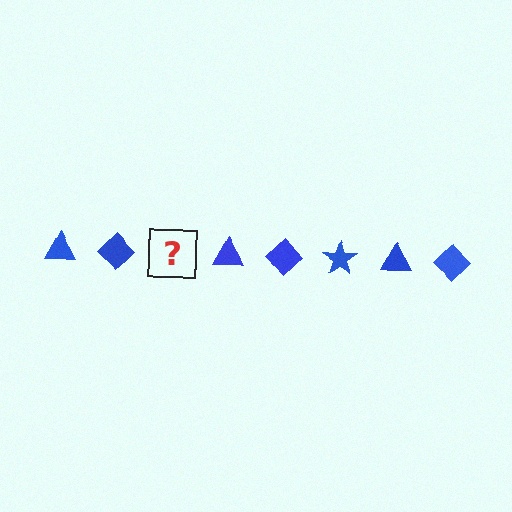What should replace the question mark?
The question mark should be replaced with a blue star.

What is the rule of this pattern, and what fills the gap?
The rule is that the pattern cycles through triangle, diamond, star shapes in blue. The gap should be filled with a blue star.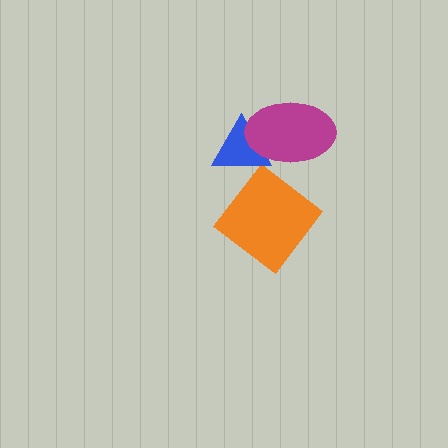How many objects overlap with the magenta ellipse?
1 object overlaps with the magenta ellipse.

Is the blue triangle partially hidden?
Yes, it is partially covered by another shape.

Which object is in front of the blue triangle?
The magenta ellipse is in front of the blue triangle.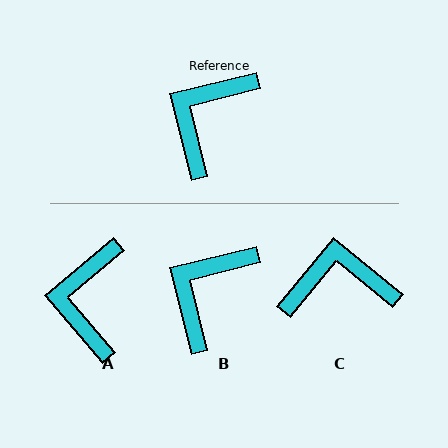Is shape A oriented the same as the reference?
No, it is off by about 26 degrees.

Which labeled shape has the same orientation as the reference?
B.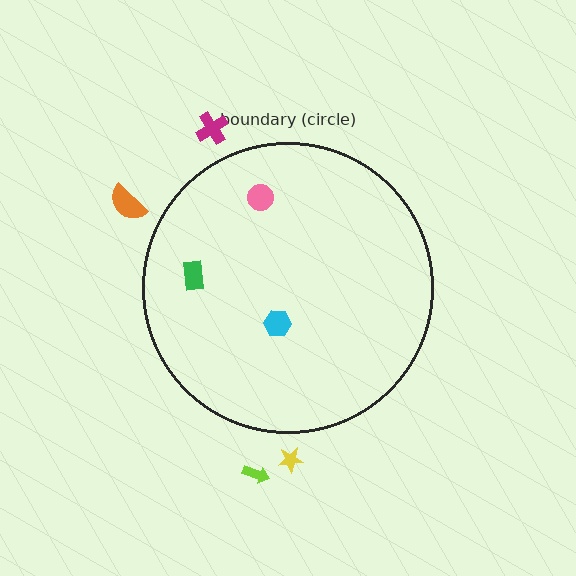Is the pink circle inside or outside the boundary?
Inside.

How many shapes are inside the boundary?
3 inside, 4 outside.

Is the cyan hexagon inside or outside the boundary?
Inside.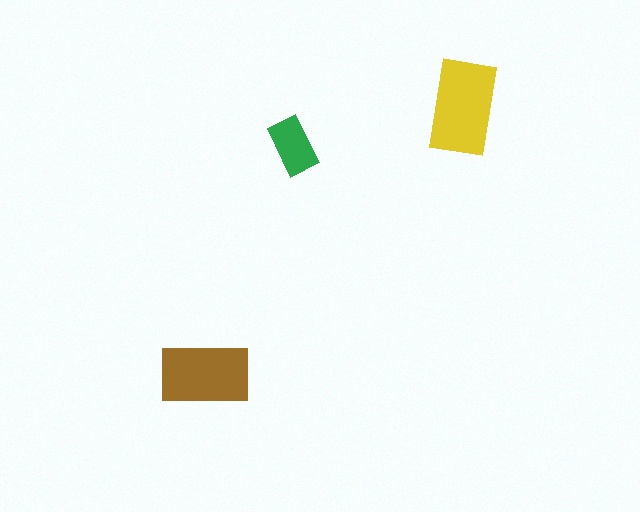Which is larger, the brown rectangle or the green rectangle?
The brown one.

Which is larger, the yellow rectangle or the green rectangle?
The yellow one.